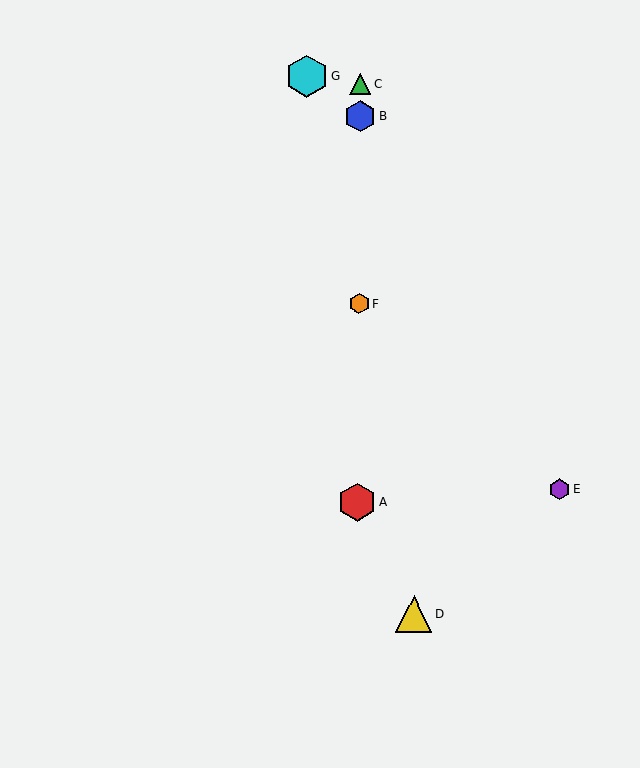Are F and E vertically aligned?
No, F is at x≈359 and E is at x≈560.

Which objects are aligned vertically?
Objects A, B, C, F are aligned vertically.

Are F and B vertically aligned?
Yes, both are at x≈359.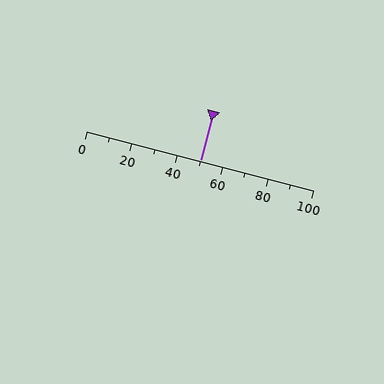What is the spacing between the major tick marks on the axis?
The major ticks are spaced 20 apart.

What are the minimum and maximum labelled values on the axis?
The axis runs from 0 to 100.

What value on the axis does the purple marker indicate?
The marker indicates approximately 50.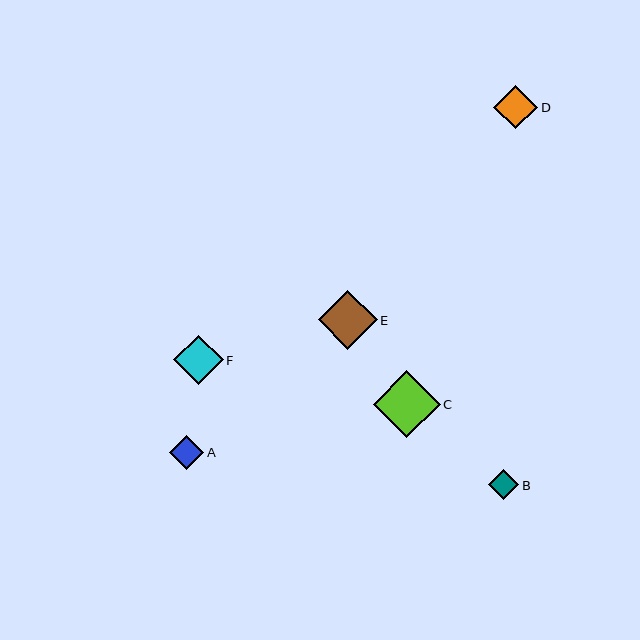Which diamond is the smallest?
Diamond B is the smallest with a size of approximately 30 pixels.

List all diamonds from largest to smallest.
From largest to smallest: C, E, F, D, A, B.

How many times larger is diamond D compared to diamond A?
Diamond D is approximately 1.3 times the size of diamond A.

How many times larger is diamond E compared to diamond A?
Diamond E is approximately 1.7 times the size of diamond A.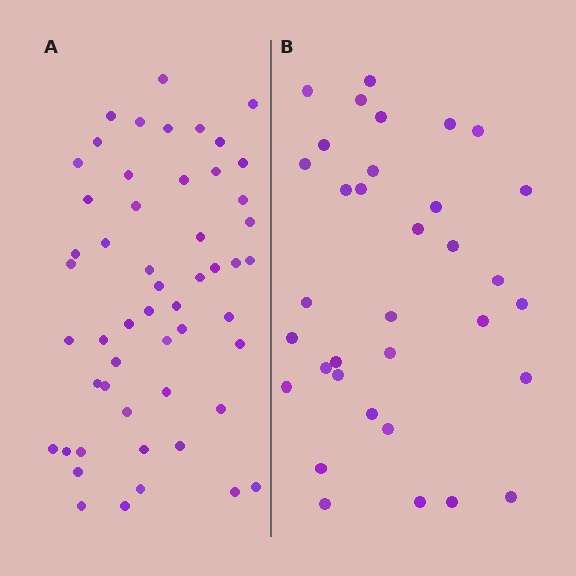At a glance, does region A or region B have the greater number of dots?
Region A (the left region) has more dots.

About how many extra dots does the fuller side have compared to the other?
Region A has approximately 20 more dots than region B.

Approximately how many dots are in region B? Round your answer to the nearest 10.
About 30 dots. (The exact count is 34, which rounds to 30.)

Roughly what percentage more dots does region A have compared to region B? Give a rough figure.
About 55% more.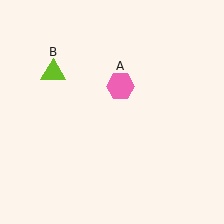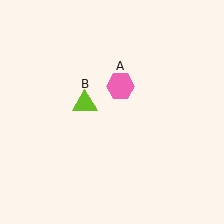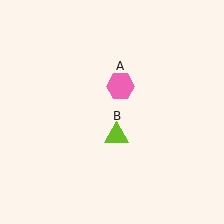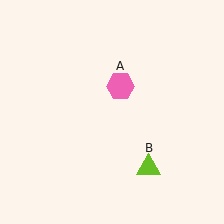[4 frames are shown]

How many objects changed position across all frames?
1 object changed position: lime triangle (object B).